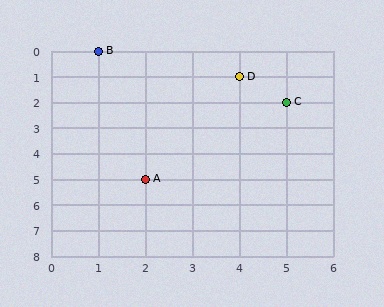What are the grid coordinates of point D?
Point D is at grid coordinates (4, 1).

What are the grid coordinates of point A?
Point A is at grid coordinates (2, 5).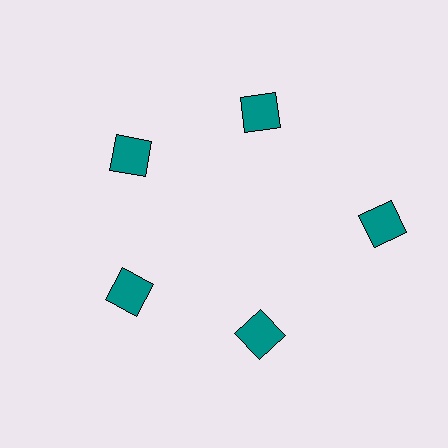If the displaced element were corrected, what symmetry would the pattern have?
It would have 5-fold rotational symmetry — the pattern would map onto itself every 72 degrees.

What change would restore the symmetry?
The symmetry would be restored by moving it inward, back onto the ring so that all 5 squares sit at equal angles and equal distance from the center.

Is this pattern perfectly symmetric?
No. The 5 teal squares are arranged in a ring, but one element near the 3 o'clock position is pushed outward from the center, breaking the 5-fold rotational symmetry.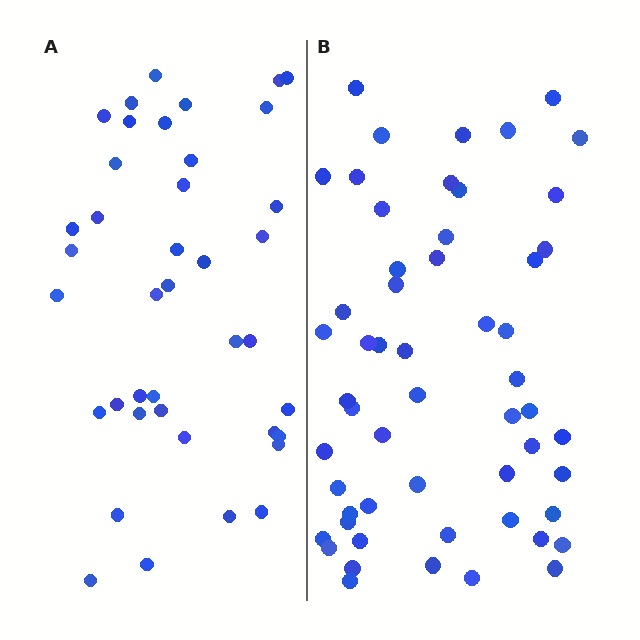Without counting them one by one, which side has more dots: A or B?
Region B (the right region) has more dots.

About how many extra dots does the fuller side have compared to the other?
Region B has approximately 15 more dots than region A.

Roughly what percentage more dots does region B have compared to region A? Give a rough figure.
About 40% more.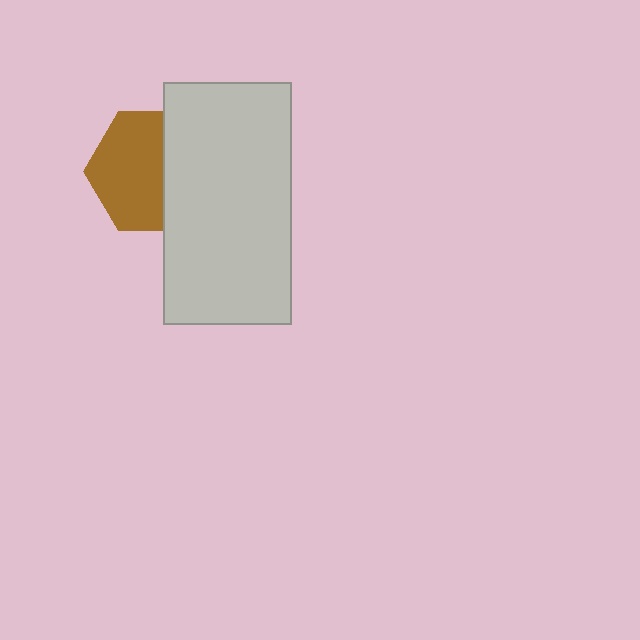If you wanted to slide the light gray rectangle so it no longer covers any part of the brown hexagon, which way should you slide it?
Slide it right — that is the most direct way to separate the two shapes.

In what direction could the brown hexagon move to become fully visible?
The brown hexagon could move left. That would shift it out from behind the light gray rectangle entirely.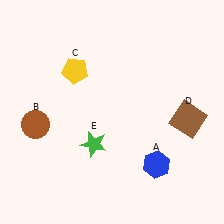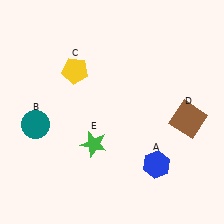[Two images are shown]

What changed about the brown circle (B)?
In Image 1, B is brown. In Image 2, it changed to teal.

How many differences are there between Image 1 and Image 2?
There is 1 difference between the two images.